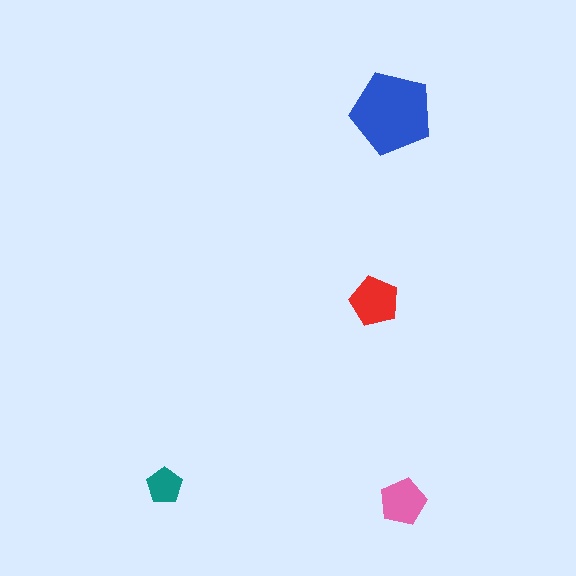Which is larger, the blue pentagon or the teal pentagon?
The blue one.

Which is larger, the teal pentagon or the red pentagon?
The red one.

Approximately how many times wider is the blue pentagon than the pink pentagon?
About 2 times wider.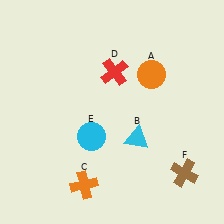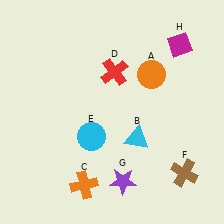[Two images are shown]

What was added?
A purple star (G), a magenta diamond (H) were added in Image 2.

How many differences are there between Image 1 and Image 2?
There are 2 differences between the two images.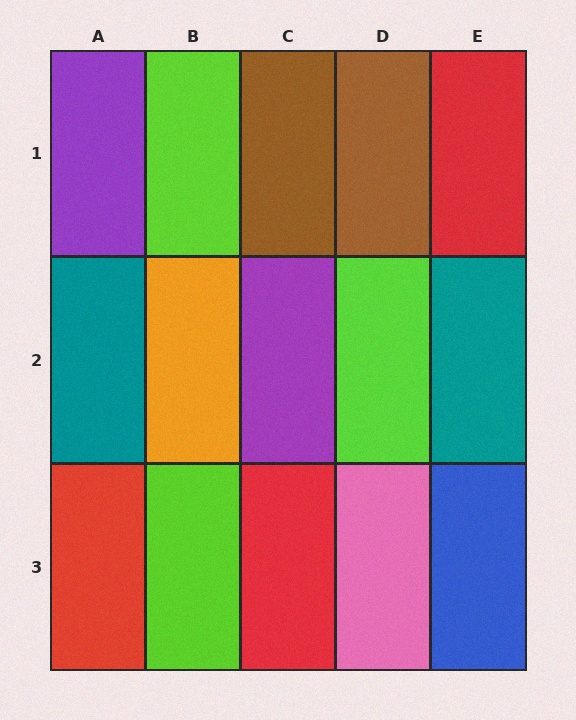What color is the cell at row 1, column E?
Red.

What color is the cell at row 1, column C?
Brown.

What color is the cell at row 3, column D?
Pink.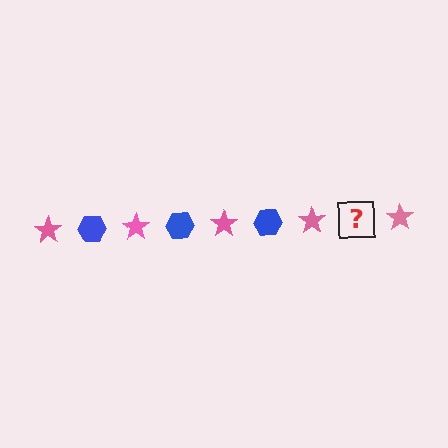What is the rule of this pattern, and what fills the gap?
The rule is that the pattern alternates between pink star and blue hexagon. The gap should be filled with a blue hexagon.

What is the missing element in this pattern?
The missing element is a blue hexagon.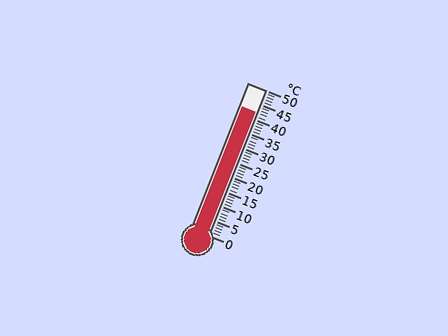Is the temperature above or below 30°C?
The temperature is above 30°C.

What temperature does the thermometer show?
The thermometer shows approximately 42°C.